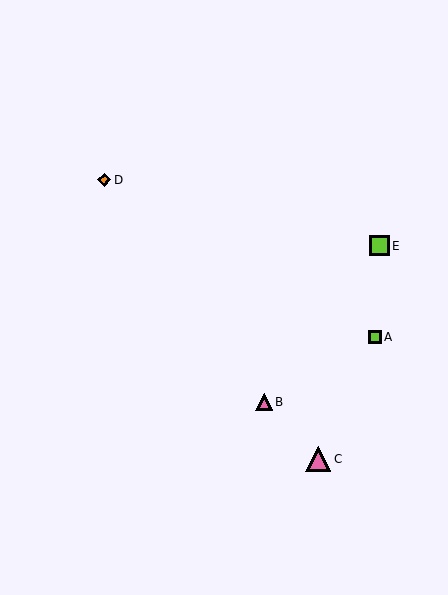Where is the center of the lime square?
The center of the lime square is at (375, 337).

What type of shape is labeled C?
Shape C is a pink triangle.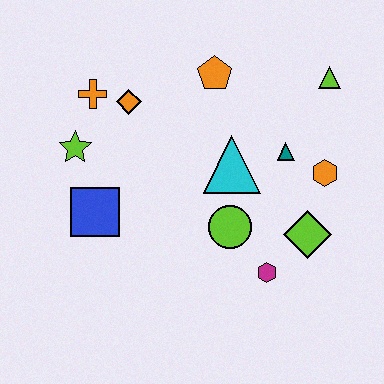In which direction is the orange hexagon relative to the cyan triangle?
The orange hexagon is to the right of the cyan triangle.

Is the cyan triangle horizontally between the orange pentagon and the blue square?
No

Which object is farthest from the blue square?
The lime triangle is farthest from the blue square.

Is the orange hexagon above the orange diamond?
No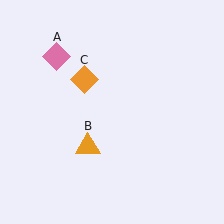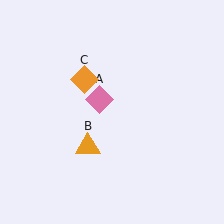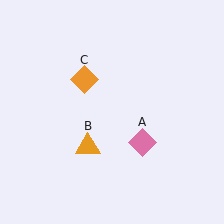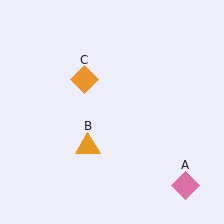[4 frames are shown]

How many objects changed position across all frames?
1 object changed position: pink diamond (object A).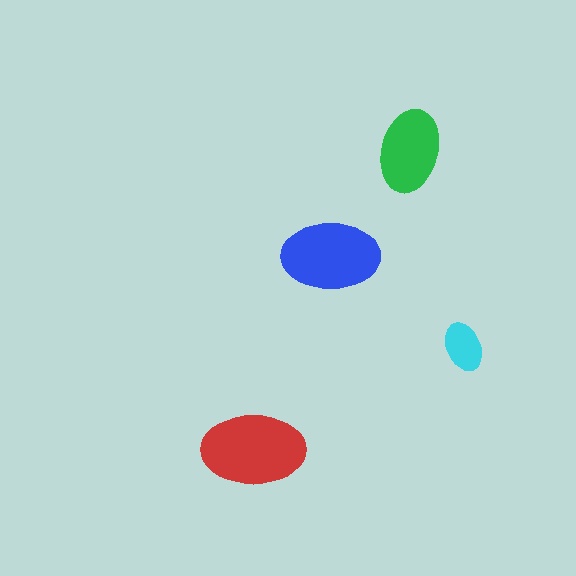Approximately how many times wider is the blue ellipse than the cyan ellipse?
About 2 times wider.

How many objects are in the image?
There are 4 objects in the image.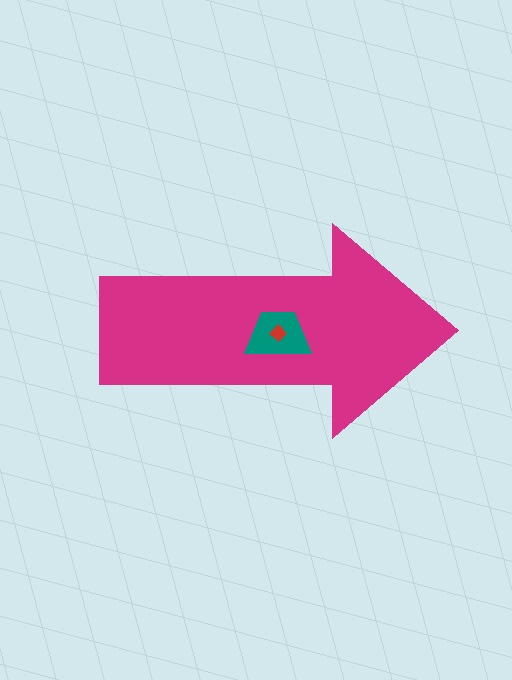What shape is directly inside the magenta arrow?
The teal trapezoid.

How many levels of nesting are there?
3.